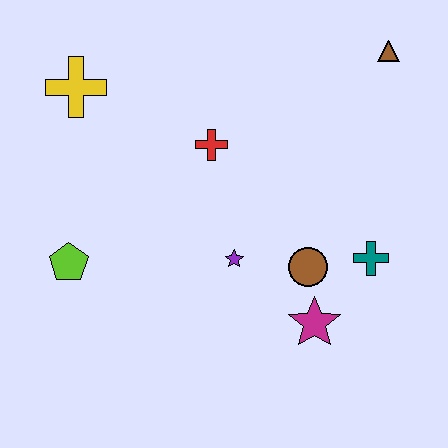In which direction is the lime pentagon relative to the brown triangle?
The lime pentagon is to the left of the brown triangle.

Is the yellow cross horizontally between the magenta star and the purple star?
No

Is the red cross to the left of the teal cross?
Yes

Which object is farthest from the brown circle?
The yellow cross is farthest from the brown circle.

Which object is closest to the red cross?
The purple star is closest to the red cross.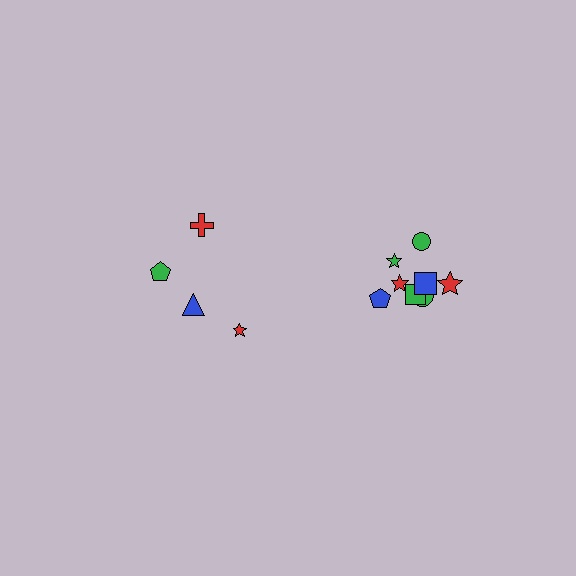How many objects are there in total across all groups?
There are 12 objects.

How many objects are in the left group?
There are 4 objects.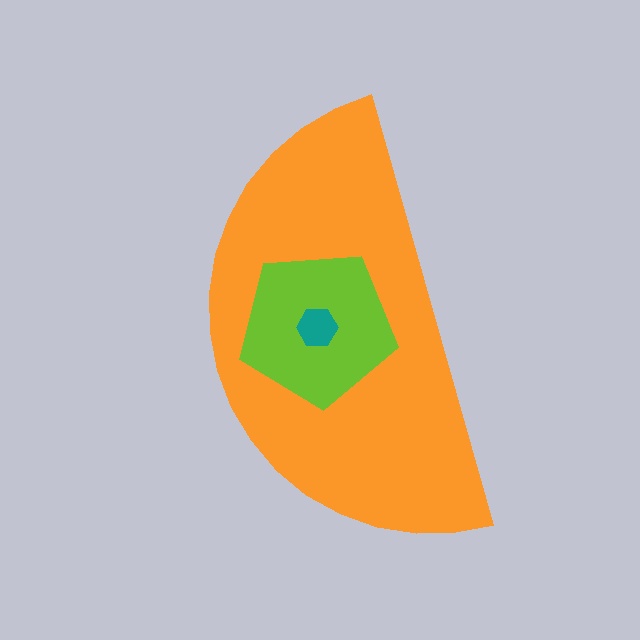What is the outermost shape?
The orange semicircle.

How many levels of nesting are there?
3.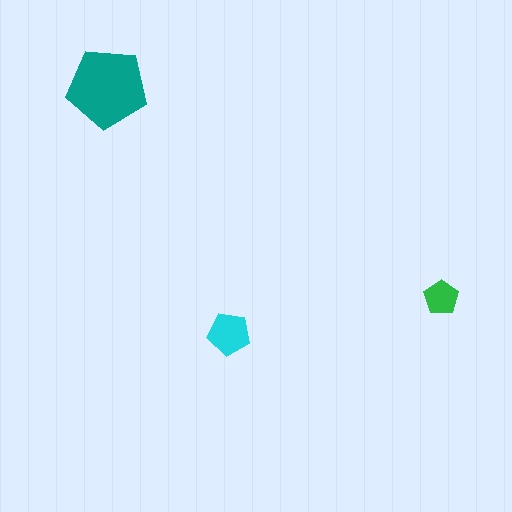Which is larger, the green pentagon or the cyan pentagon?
The cyan one.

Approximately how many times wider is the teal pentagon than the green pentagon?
About 2.5 times wider.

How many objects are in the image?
There are 3 objects in the image.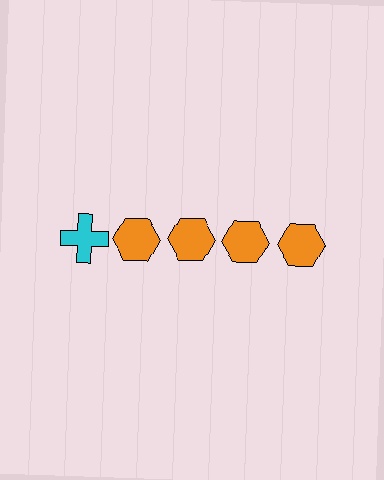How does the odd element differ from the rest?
It differs in both color (cyan instead of orange) and shape (cross instead of hexagon).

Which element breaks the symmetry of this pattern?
The cyan cross in the top row, leftmost column breaks the symmetry. All other shapes are orange hexagons.